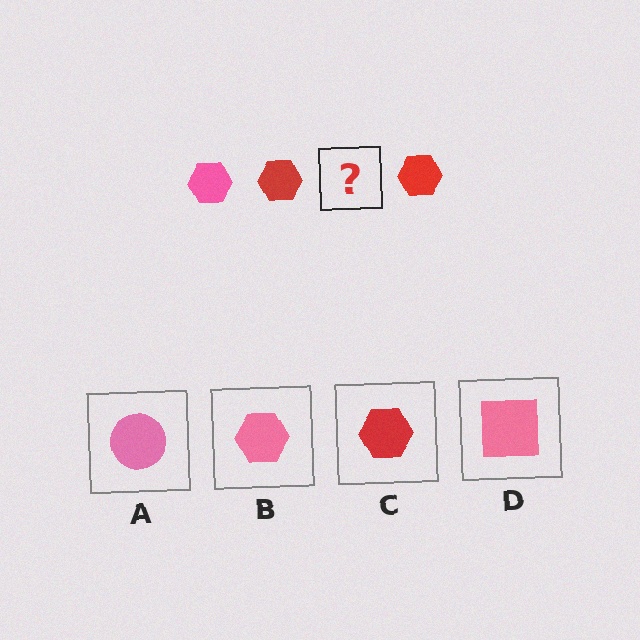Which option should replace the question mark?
Option B.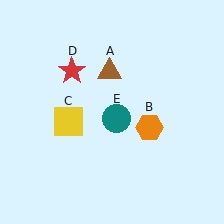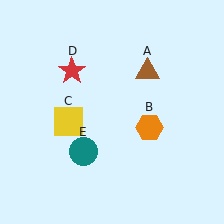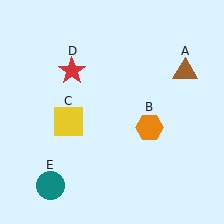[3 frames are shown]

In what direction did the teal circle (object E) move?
The teal circle (object E) moved down and to the left.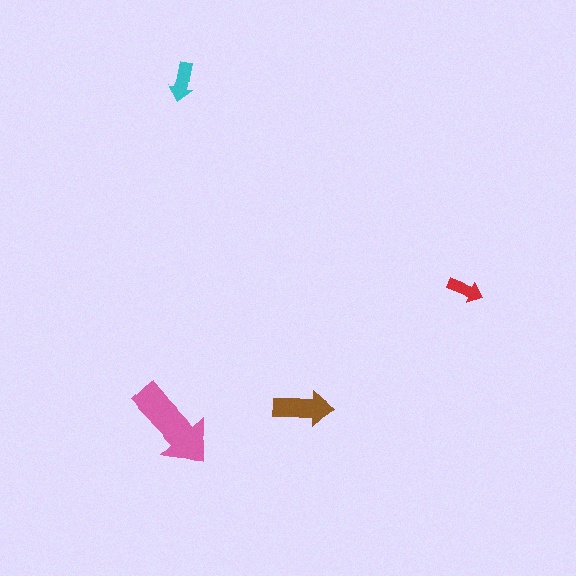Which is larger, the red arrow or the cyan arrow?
The cyan one.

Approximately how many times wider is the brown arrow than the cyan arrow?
About 1.5 times wider.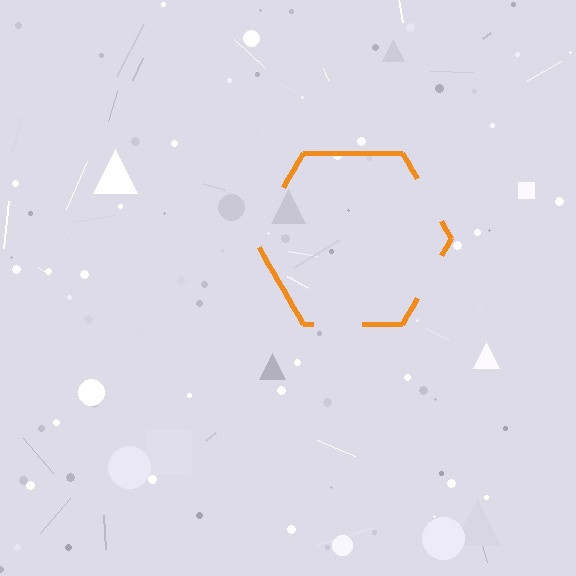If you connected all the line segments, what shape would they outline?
They would outline a hexagon.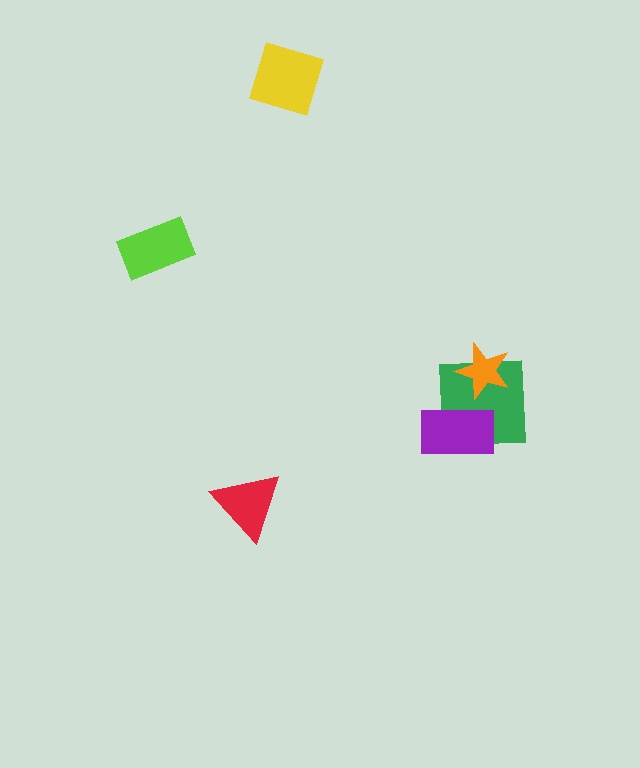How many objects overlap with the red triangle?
0 objects overlap with the red triangle.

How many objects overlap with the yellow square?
0 objects overlap with the yellow square.